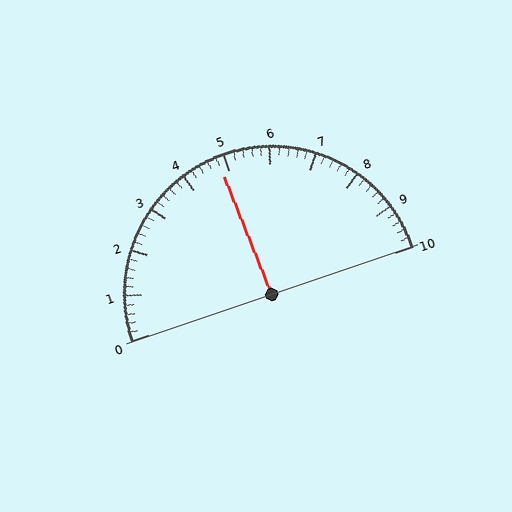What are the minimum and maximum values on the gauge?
The gauge ranges from 0 to 10.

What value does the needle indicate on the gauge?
The needle indicates approximately 4.8.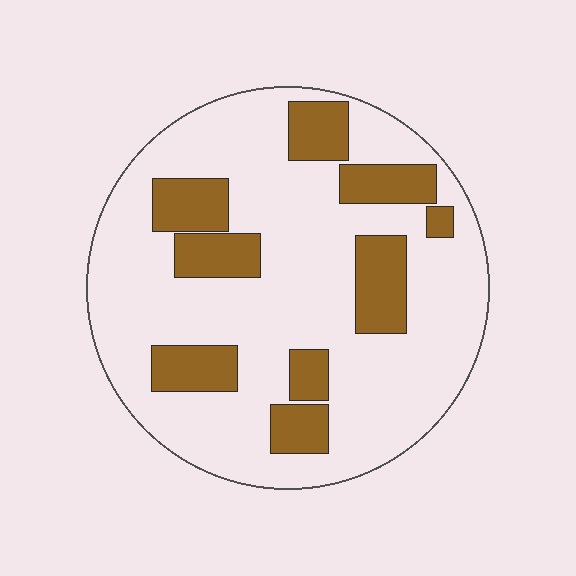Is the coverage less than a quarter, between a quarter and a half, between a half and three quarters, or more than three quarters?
Less than a quarter.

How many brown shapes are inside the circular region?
9.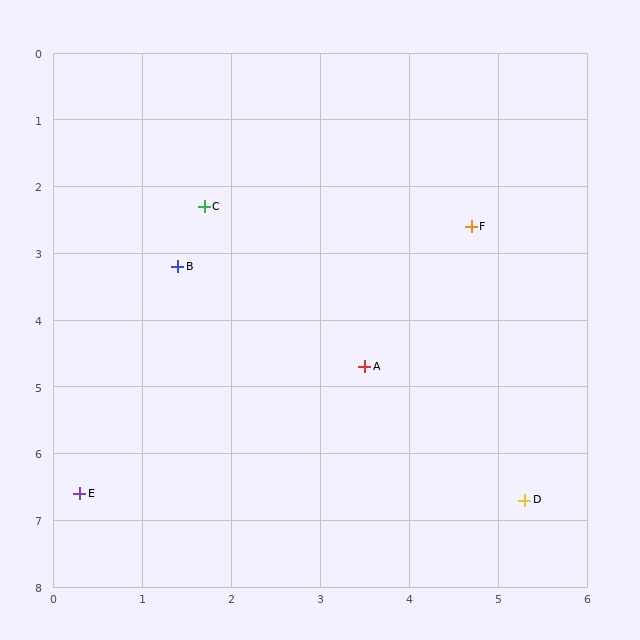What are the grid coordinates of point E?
Point E is at approximately (0.3, 6.6).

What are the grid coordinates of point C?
Point C is at approximately (1.7, 2.3).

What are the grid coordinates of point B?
Point B is at approximately (1.4, 3.2).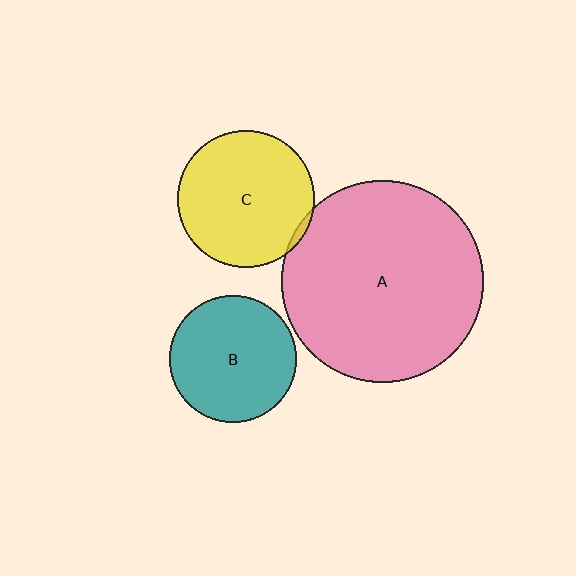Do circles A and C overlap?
Yes.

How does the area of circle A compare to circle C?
Approximately 2.2 times.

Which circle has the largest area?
Circle A (pink).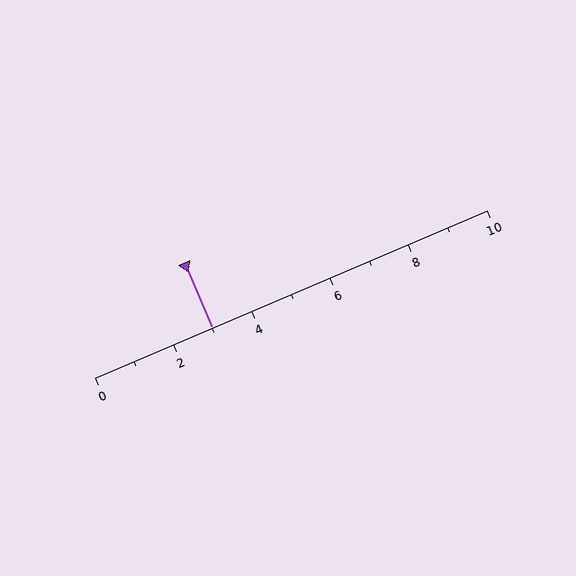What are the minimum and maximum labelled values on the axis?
The axis runs from 0 to 10.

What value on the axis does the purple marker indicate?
The marker indicates approximately 3.